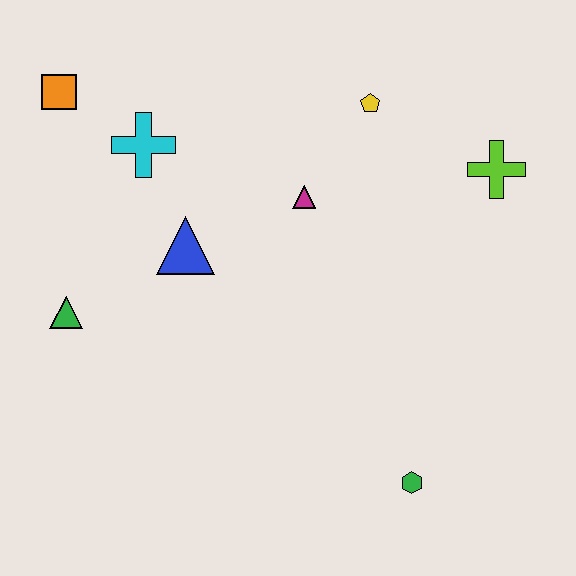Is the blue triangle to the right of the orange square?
Yes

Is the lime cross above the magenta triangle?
Yes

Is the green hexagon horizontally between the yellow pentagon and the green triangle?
No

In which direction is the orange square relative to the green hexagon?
The orange square is above the green hexagon.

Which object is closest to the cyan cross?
The orange square is closest to the cyan cross.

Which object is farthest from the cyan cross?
The green hexagon is farthest from the cyan cross.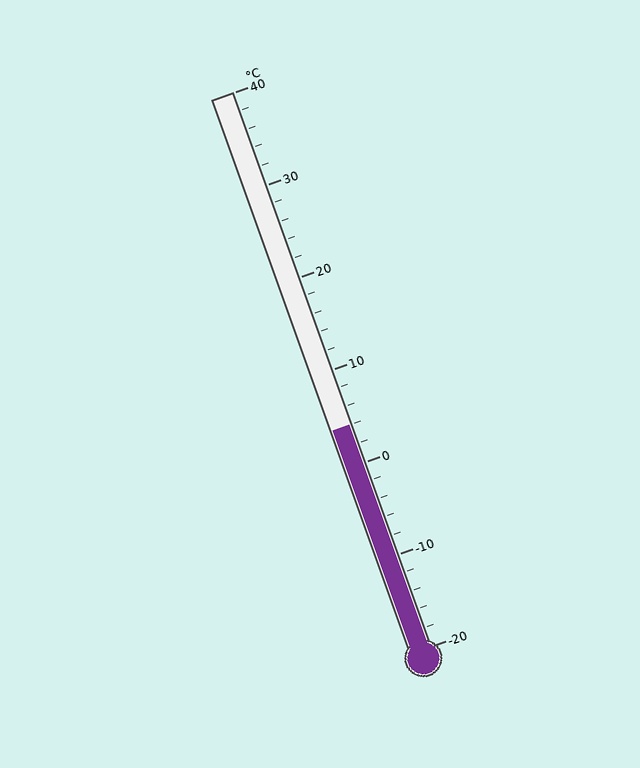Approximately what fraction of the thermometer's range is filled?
The thermometer is filled to approximately 40% of its range.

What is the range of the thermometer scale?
The thermometer scale ranges from -20°C to 40°C.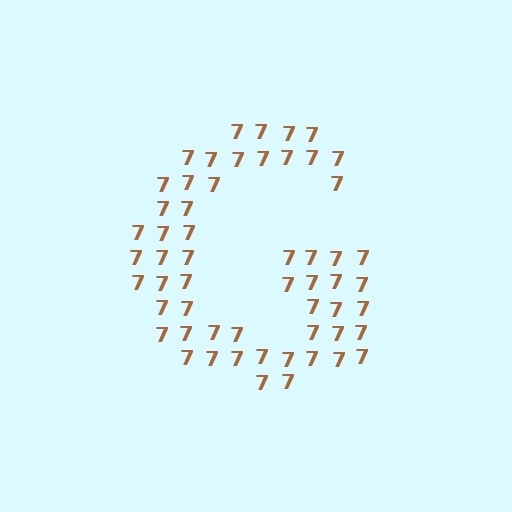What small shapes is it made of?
It is made of small digit 7's.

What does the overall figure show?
The overall figure shows the letter G.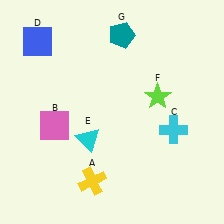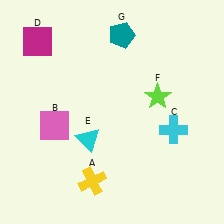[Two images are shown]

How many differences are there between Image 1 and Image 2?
There is 1 difference between the two images.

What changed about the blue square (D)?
In Image 1, D is blue. In Image 2, it changed to magenta.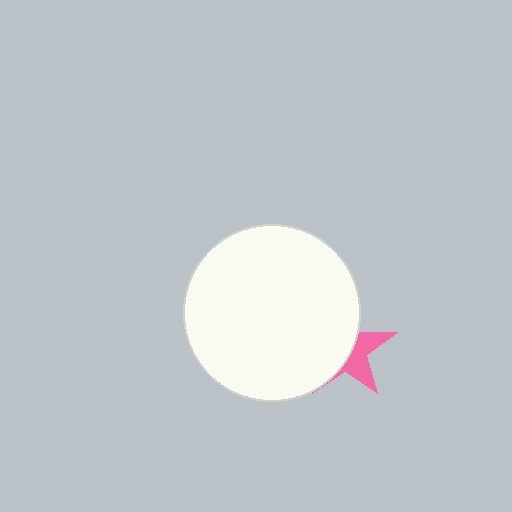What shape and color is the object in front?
The object in front is a white circle.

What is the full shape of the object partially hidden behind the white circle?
The partially hidden object is a pink star.